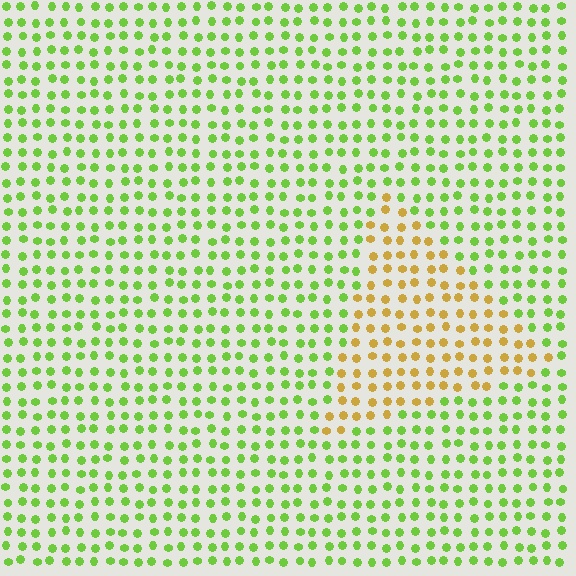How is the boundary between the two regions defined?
The boundary is defined purely by a slight shift in hue (about 55 degrees). Spacing, size, and orientation are identical on both sides.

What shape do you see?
I see a triangle.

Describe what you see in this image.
The image is filled with small lime elements in a uniform arrangement. A triangle-shaped region is visible where the elements are tinted to a slightly different hue, forming a subtle color boundary.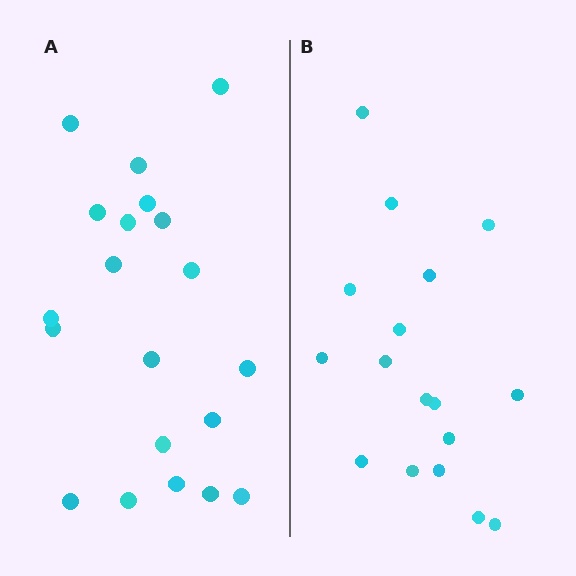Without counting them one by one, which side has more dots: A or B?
Region A (the left region) has more dots.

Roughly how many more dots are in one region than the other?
Region A has just a few more — roughly 2 or 3 more dots than region B.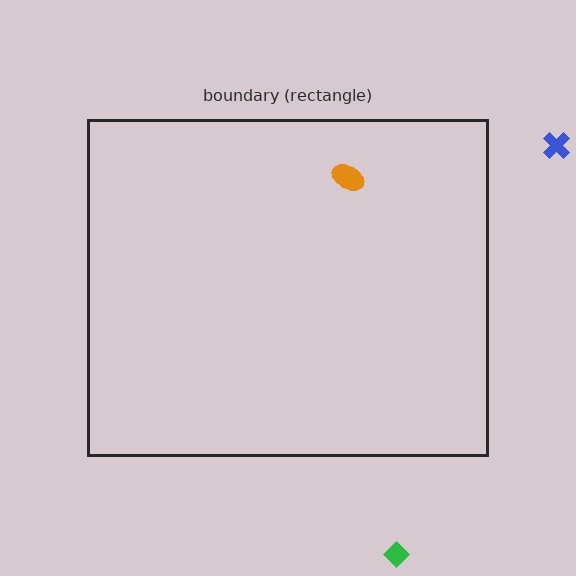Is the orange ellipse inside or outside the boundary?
Inside.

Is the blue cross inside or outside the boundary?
Outside.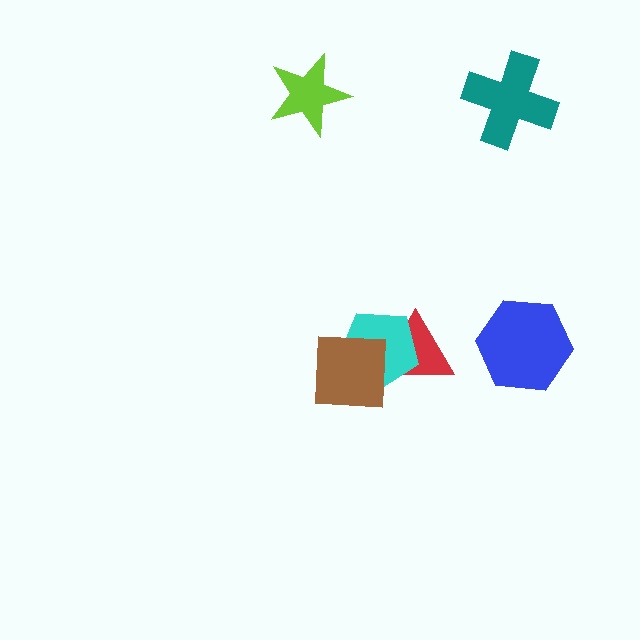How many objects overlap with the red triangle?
2 objects overlap with the red triangle.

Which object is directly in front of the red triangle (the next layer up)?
The cyan pentagon is directly in front of the red triangle.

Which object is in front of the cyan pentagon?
The brown square is in front of the cyan pentagon.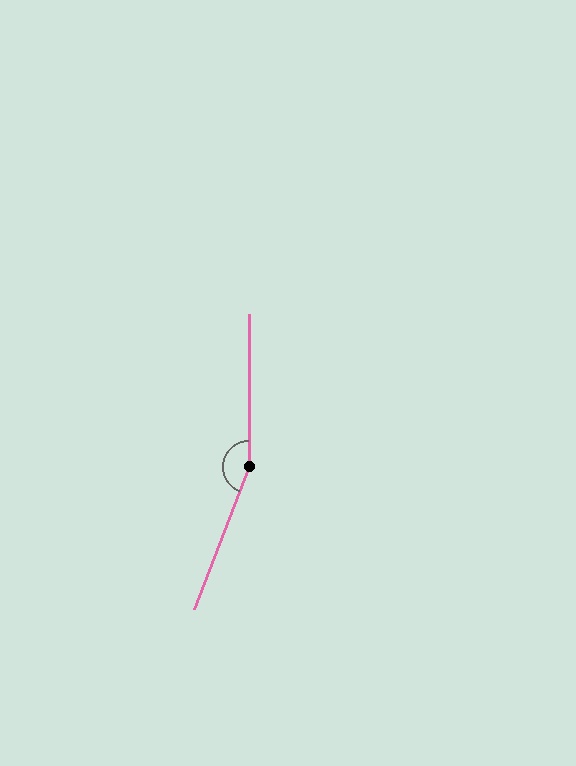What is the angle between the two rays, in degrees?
Approximately 159 degrees.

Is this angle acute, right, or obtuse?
It is obtuse.